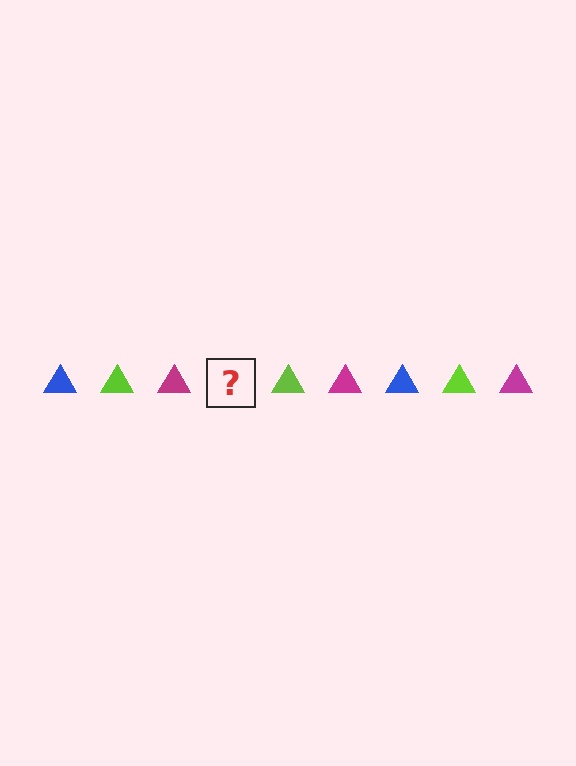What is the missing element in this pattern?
The missing element is a blue triangle.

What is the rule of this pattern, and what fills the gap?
The rule is that the pattern cycles through blue, lime, magenta triangles. The gap should be filled with a blue triangle.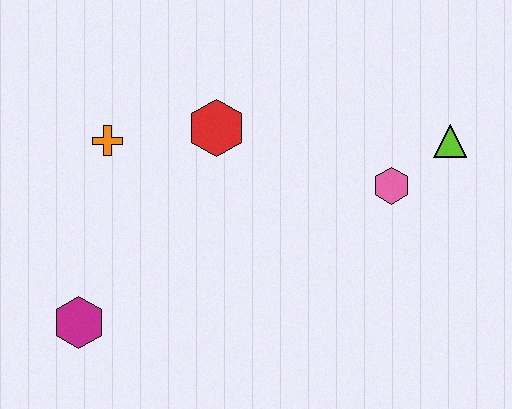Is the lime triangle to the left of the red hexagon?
No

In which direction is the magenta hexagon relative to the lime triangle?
The magenta hexagon is to the left of the lime triangle.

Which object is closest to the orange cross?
The red hexagon is closest to the orange cross.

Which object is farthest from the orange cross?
The lime triangle is farthest from the orange cross.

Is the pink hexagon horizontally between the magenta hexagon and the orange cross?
No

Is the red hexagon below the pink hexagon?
No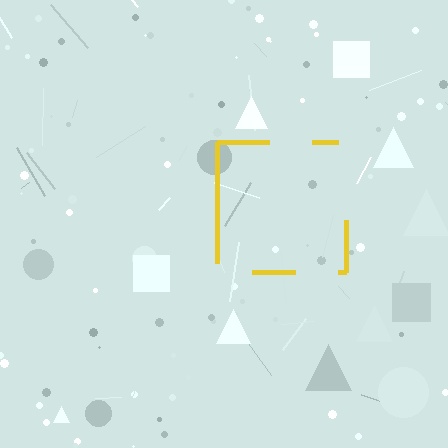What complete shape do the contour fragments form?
The contour fragments form a square.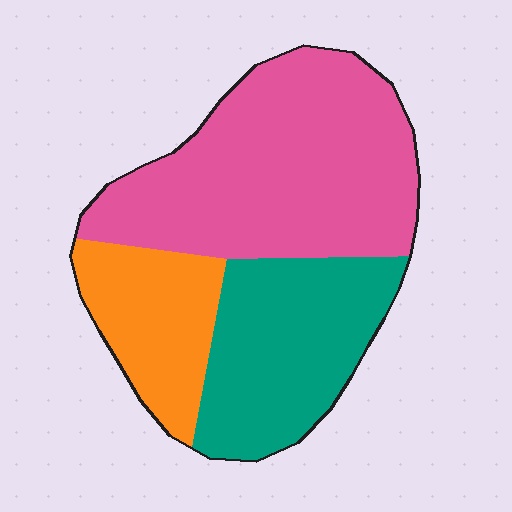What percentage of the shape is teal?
Teal covers about 30% of the shape.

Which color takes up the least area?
Orange, at roughly 20%.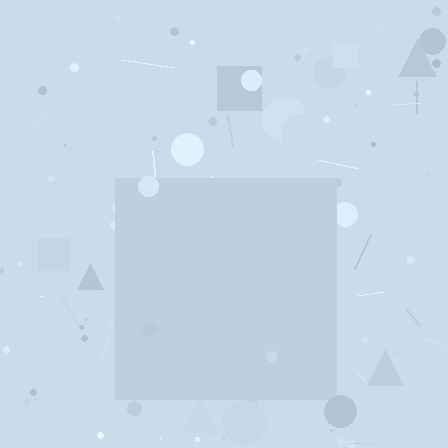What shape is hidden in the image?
A square is hidden in the image.